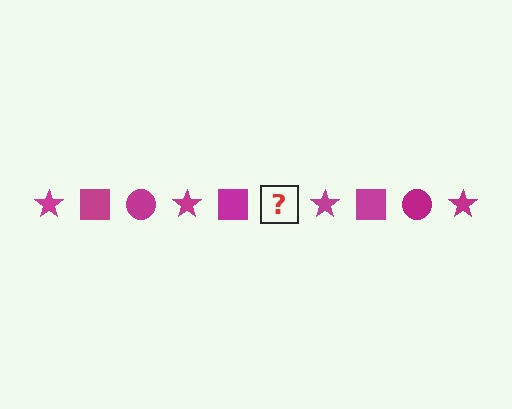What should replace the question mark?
The question mark should be replaced with a magenta circle.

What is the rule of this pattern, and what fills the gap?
The rule is that the pattern cycles through star, square, circle shapes in magenta. The gap should be filled with a magenta circle.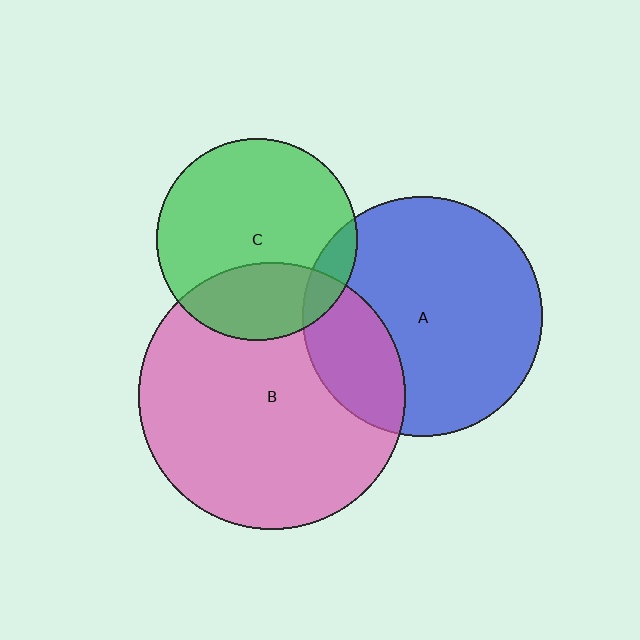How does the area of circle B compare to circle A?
Approximately 1.2 times.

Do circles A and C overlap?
Yes.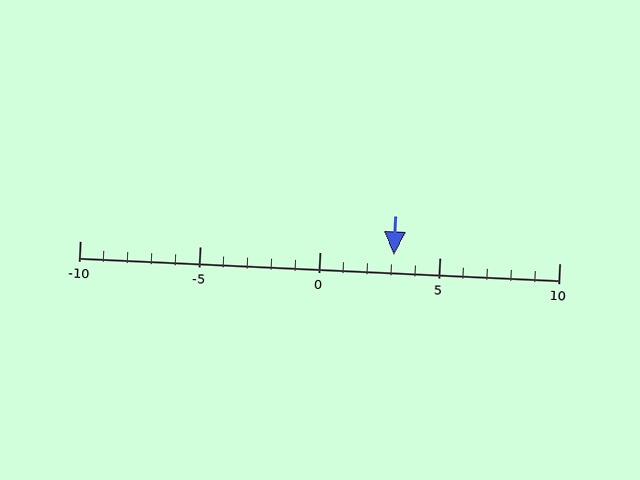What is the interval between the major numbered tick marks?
The major tick marks are spaced 5 units apart.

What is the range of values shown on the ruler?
The ruler shows values from -10 to 10.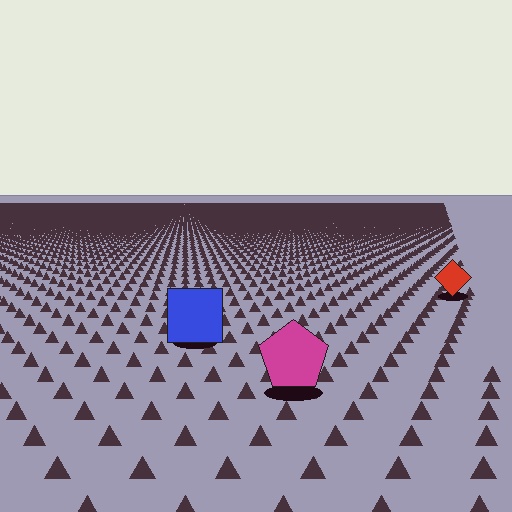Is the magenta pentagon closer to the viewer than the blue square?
Yes. The magenta pentagon is closer — you can tell from the texture gradient: the ground texture is coarser near it.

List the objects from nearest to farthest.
From nearest to farthest: the magenta pentagon, the blue square, the red diamond.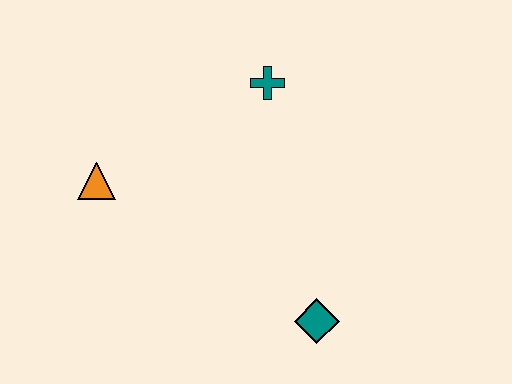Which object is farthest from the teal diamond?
The orange triangle is farthest from the teal diamond.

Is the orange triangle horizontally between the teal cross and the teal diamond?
No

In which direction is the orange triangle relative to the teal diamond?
The orange triangle is to the left of the teal diamond.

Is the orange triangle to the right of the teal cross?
No